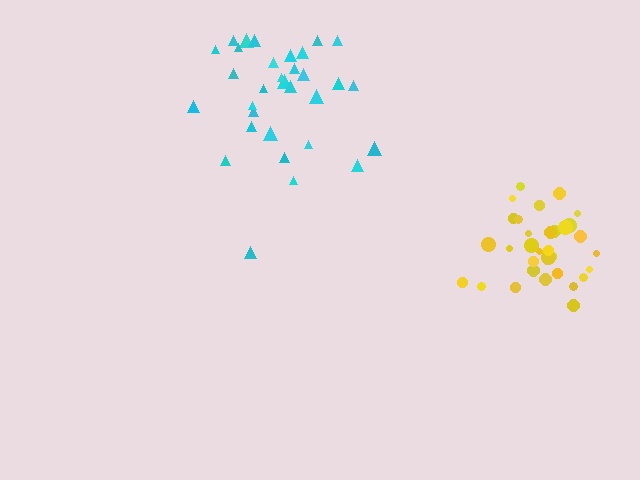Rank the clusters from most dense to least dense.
yellow, cyan.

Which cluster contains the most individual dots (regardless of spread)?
Yellow (33).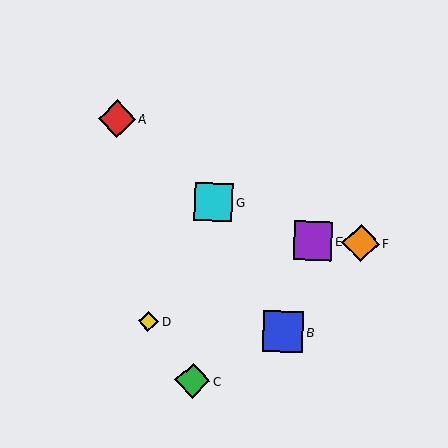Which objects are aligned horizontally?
Objects E, F are aligned horizontally.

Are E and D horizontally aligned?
No, E is at y≈241 and D is at y≈321.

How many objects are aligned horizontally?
2 objects (E, F) are aligned horizontally.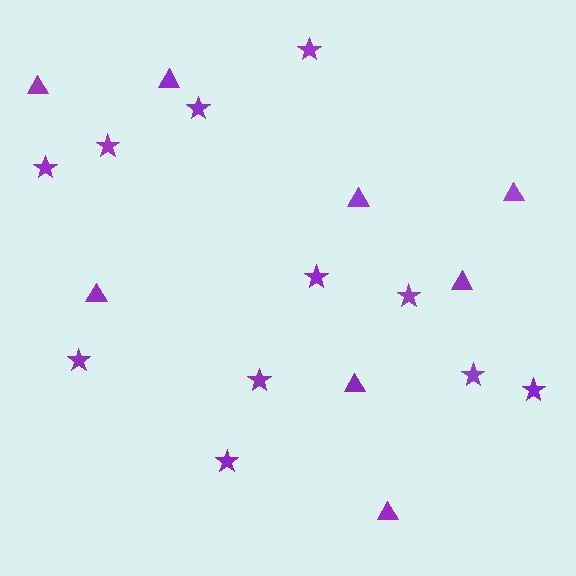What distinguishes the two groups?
There are 2 groups: one group of stars (11) and one group of triangles (8).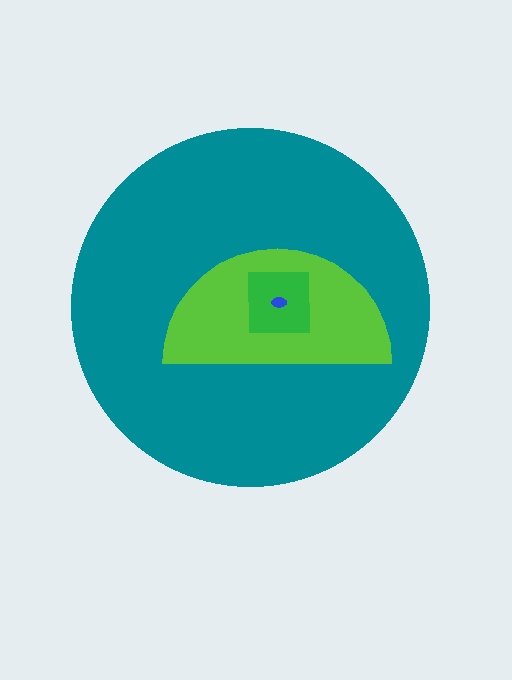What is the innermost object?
The blue ellipse.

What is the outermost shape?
The teal circle.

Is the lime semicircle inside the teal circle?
Yes.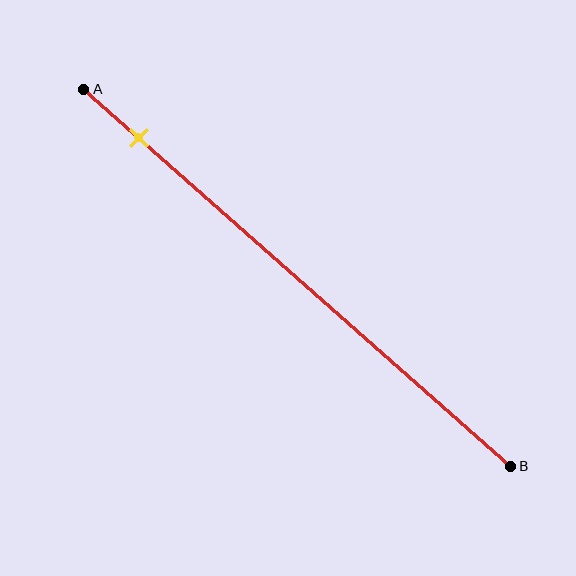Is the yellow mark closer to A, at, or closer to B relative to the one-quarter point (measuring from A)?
The yellow mark is closer to point A than the one-quarter point of segment AB.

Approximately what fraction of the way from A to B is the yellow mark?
The yellow mark is approximately 15% of the way from A to B.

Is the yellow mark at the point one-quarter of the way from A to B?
No, the mark is at about 15% from A, not at the 25% one-quarter point.